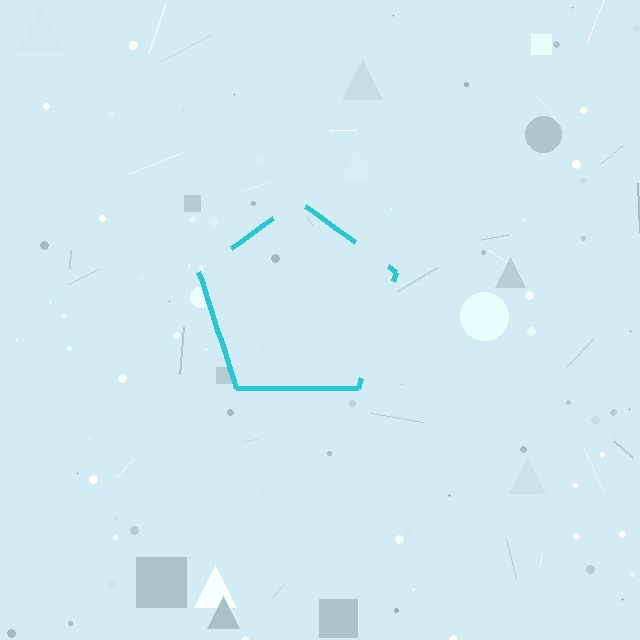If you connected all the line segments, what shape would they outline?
They would outline a pentagon.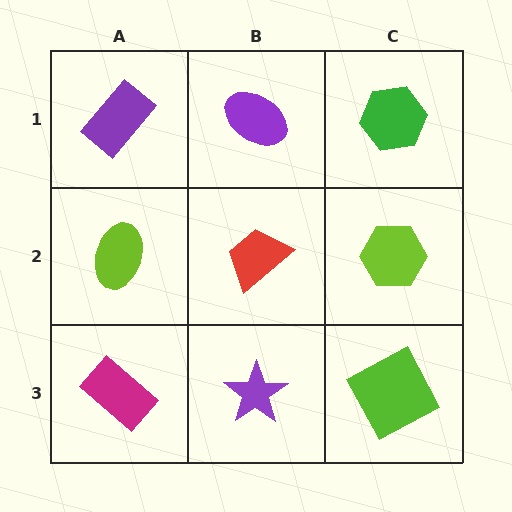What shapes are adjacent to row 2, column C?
A green hexagon (row 1, column C), a lime square (row 3, column C), a red trapezoid (row 2, column B).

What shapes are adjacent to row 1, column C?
A lime hexagon (row 2, column C), a purple ellipse (row 1, column B).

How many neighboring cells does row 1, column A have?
2.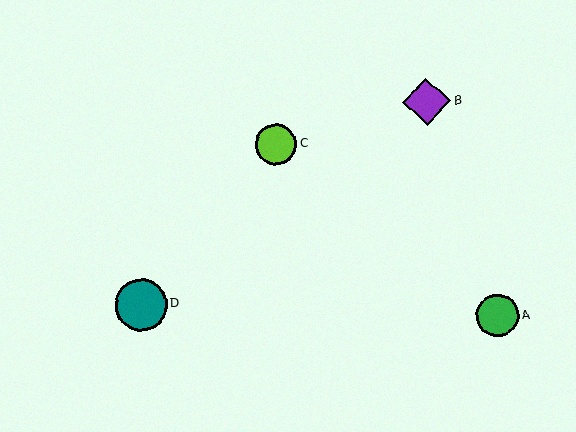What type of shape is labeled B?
Shape B is a purple diamond.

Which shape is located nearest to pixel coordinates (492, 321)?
The green circle (labeled A) at (498, 316) is nearest to that location.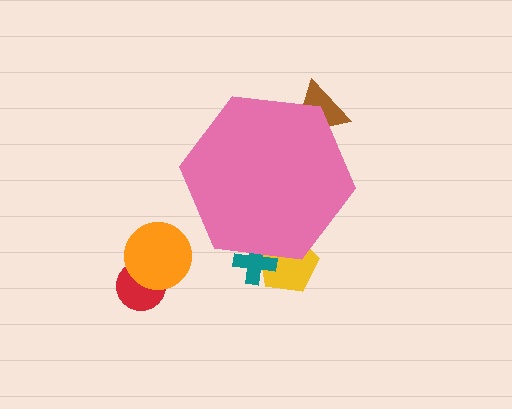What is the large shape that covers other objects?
A pink hexagon.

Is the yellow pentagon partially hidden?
Yes, the yellow pentagon is partially hidden behind the pink hexagon.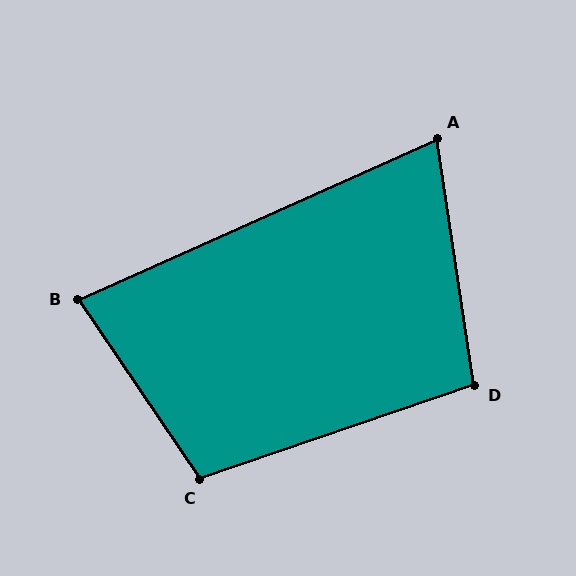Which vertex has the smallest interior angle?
A, at approximately 75 degrees.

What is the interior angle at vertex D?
Approximately 100 degrees (obtuse).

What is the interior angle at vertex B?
Approximately 80 degrees (acute).